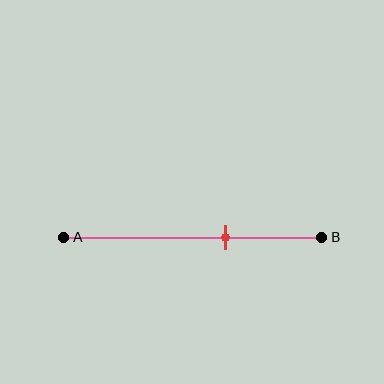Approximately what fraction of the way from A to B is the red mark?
The red mark is approximately 65% of the way from A to B.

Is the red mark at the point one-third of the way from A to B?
No, the mark is at about 65% from A, not at the 33% one-third point.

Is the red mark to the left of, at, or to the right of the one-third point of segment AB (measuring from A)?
The red mark is to the right of the one-third point of segment AB.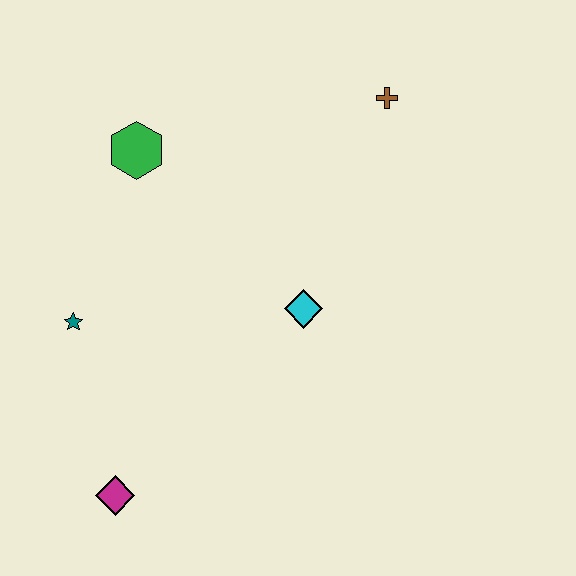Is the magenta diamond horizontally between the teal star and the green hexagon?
Yes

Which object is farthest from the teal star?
The brown cross is farthest from the teal star.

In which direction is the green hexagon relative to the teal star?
The green hexagon is above the teal star.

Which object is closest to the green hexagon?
The teal star is closest to the green hexagon.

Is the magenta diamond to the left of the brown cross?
Yes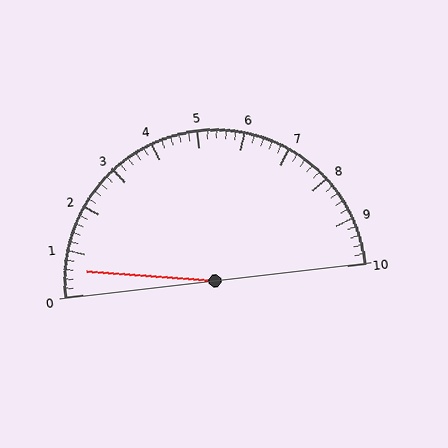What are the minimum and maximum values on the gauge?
The gauge ranges from 0 to 10.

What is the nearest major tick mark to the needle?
The nearest major tick mark is 1.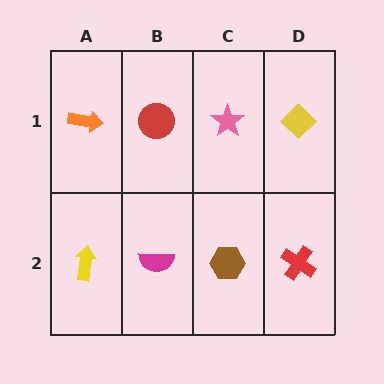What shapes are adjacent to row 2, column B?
A red circle (row 1, column B), a yellow arrow (row 2, column A), a brown hexagon (row 2, column C).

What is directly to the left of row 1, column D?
A pink star.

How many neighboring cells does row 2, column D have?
2.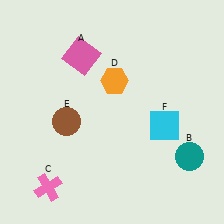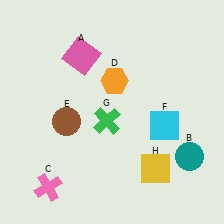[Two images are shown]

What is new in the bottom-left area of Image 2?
A green cross (G) was added in the bottom-left area of Image 2.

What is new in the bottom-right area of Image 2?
A yellow square (H) was added in the bottom-right area of Image 2.